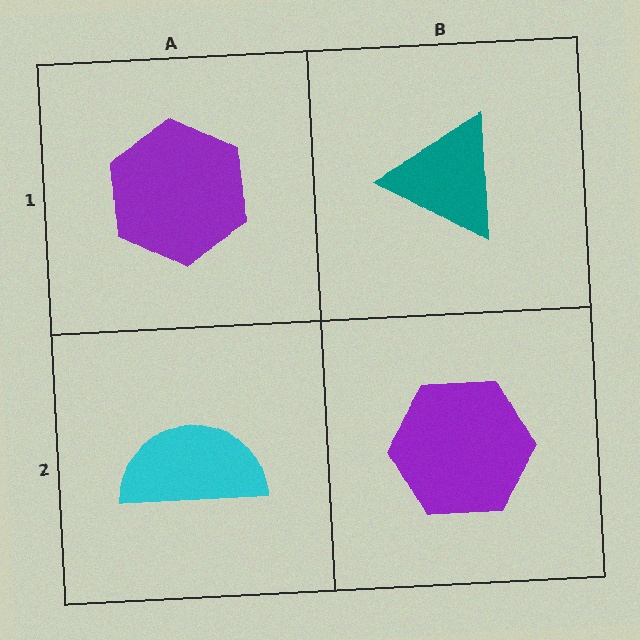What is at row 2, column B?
A purple hexagon.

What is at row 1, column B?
A teal triangle.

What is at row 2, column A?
A cyan semicircle.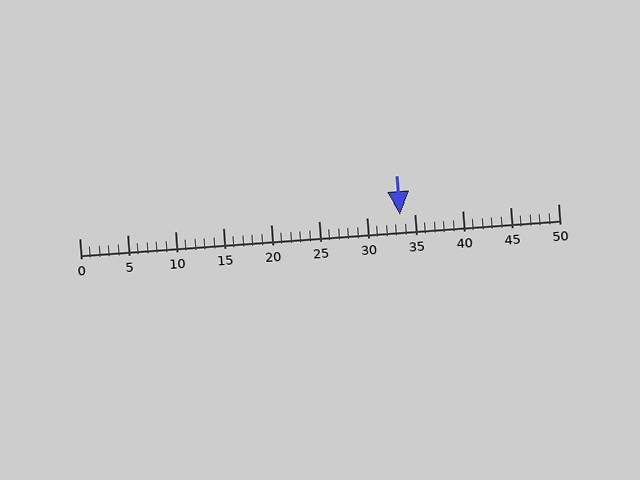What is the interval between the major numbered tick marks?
The major tick marks are spaced 5 units apart.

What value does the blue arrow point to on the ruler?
The blue arrow points to approximately 34.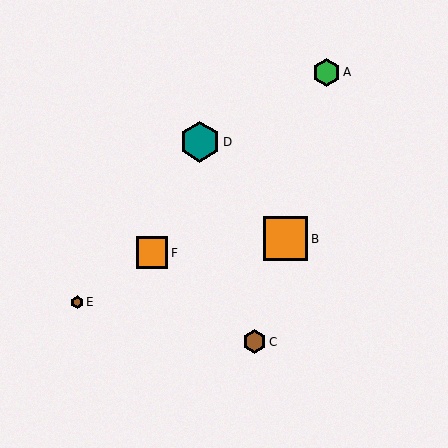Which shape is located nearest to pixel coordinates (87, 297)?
The brown hexagon (labeled E) at (77, 302) is nearest to that location.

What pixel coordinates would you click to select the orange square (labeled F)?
Click at (152, 253) to select the orange square F.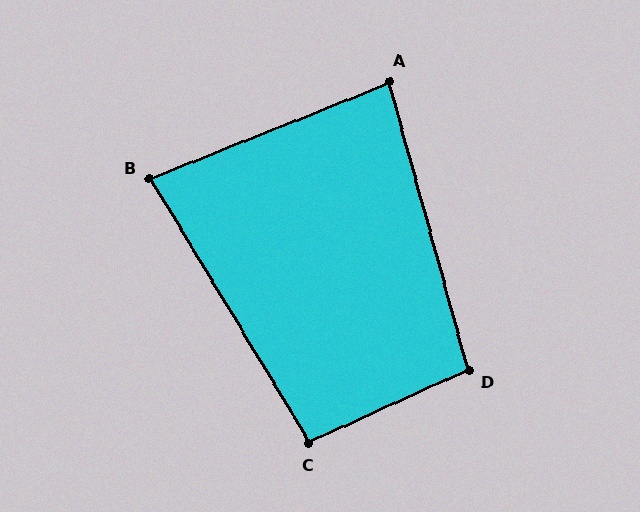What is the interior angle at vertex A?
Approximately 84 degrees (acute).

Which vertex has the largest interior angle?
D, at approximately 99 degrees.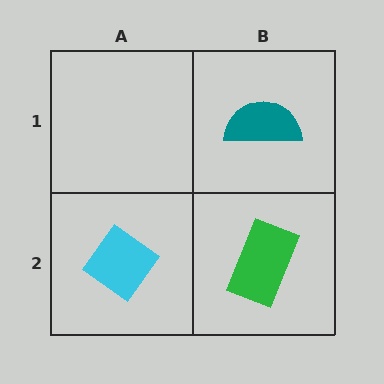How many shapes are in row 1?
1 shape.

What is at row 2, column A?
A cyan diamond.